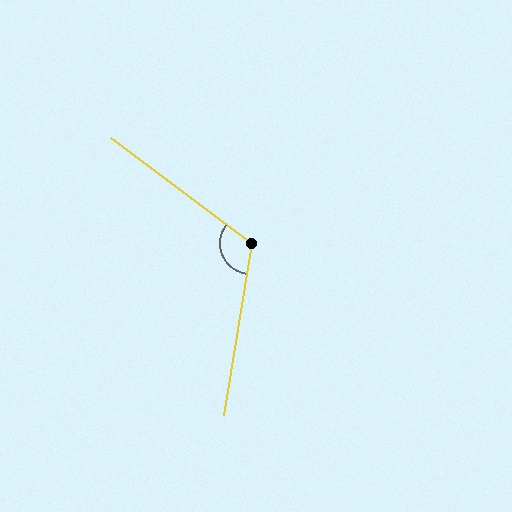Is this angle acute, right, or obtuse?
It is obtuse.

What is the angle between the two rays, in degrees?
Approximately 118 degrees.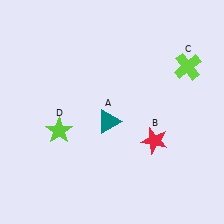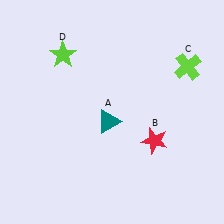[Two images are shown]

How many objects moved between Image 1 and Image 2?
1 object moved between the two images.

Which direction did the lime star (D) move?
The lime star (D) moved up.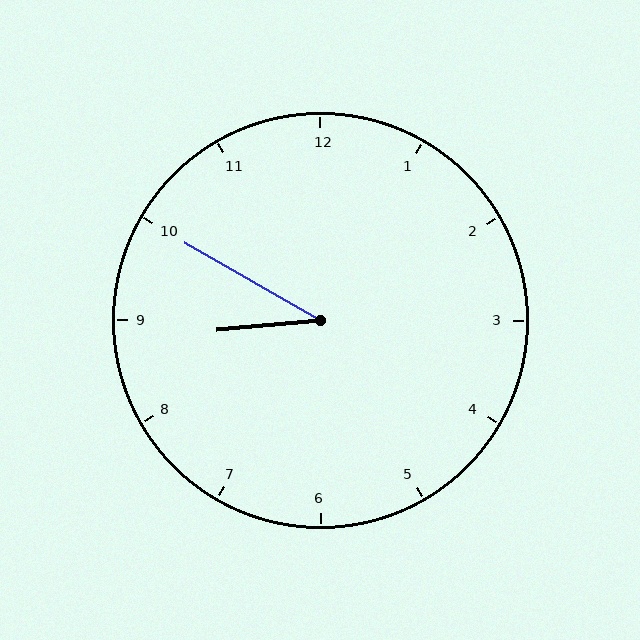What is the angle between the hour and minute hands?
Approximately 35 degrees.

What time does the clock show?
8:50.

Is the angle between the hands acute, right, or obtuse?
It is acute.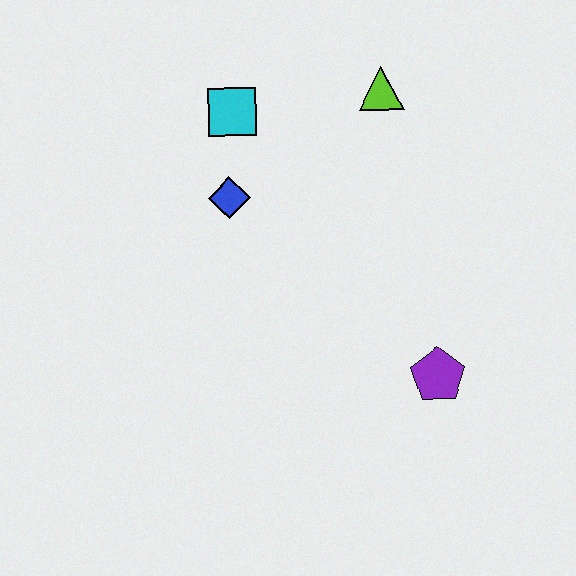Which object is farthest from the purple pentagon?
The cyan square is farthest from the purple pentagon.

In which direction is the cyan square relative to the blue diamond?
The cyan square is above the blue diamond.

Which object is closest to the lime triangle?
The cyan square is closest to the lime triangle.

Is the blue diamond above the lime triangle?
No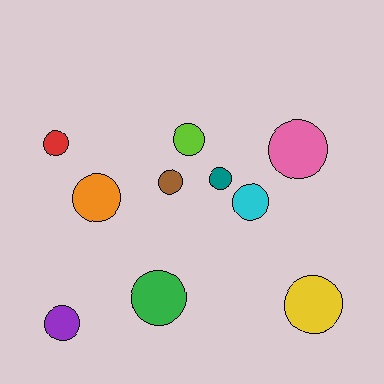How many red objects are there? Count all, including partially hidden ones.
There is 1 red object.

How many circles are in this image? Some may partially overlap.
There are 10 circles.